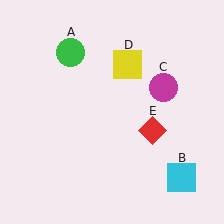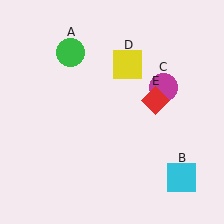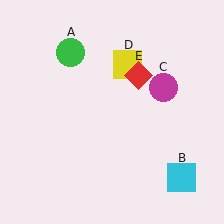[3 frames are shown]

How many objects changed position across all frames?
1 object changed position: red diamond (object E).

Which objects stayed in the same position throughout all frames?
Green circle (object A) and cyan square (object B) and magenta circle (object C) and yellow square (object D) remained stationary.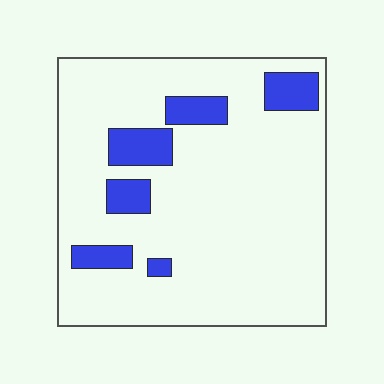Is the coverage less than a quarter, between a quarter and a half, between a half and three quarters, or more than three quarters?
Less than a quarter.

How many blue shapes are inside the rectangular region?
6.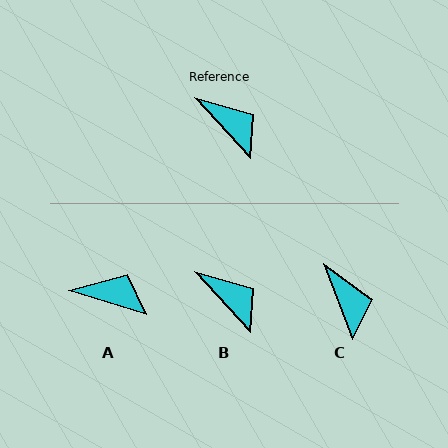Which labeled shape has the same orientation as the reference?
B.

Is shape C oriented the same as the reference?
No, it is off by about 21 degrees.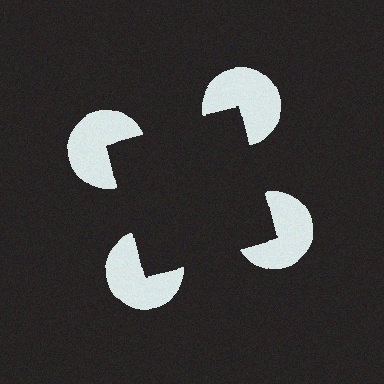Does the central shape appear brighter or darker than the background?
It typically appears slightly darker than the background, even though no actual brightness change is drawn.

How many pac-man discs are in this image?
There are 4 — one at each vertex of the illusory square.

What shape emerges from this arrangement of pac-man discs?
An illusory square — its edges are inferred from the aligned wedge cuts in the pac-man discs, not physically drawn.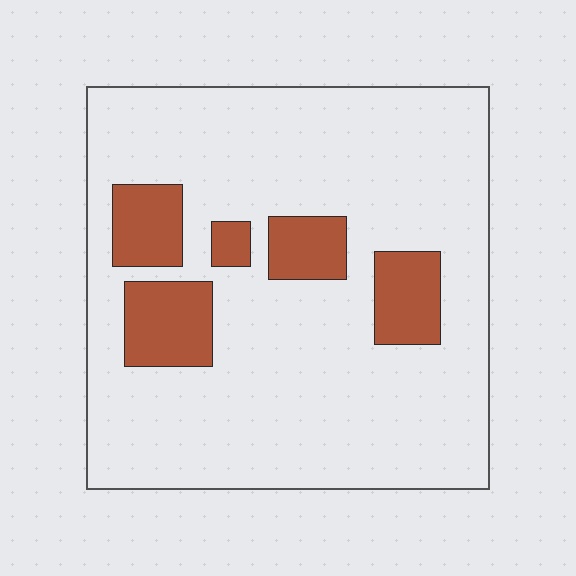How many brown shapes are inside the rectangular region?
5.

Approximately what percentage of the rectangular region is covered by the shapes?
Approximately 15%.